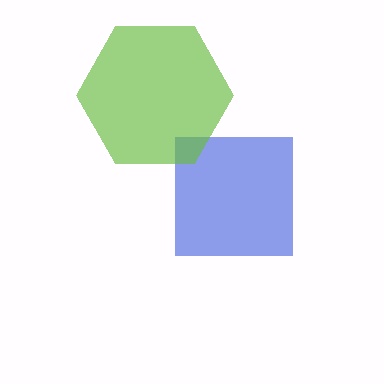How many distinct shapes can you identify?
There are 2 distinct shapes: a blue square, a lime hexagon.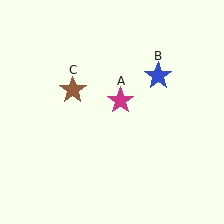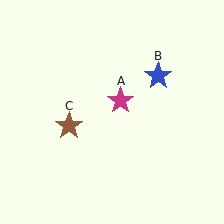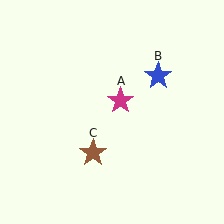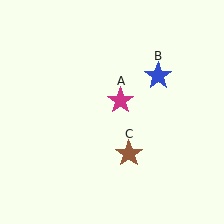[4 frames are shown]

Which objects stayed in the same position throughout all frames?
Magenta star (object A) and blue star (object B) remained stationary.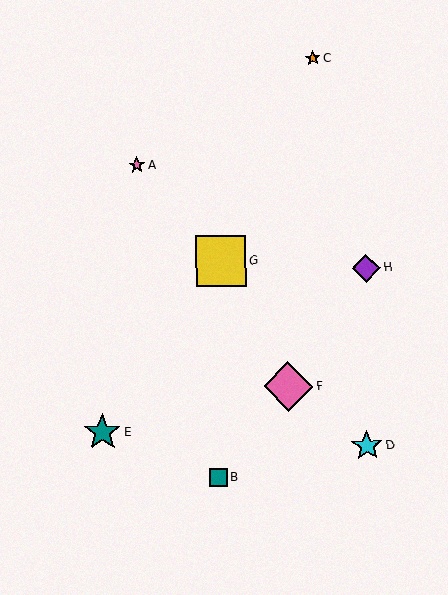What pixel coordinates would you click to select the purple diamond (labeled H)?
Click at (366, 268) to select the purple diamond H.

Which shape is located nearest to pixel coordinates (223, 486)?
The teal square (labeled B) at (218, 477) is nearest to that location.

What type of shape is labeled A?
Shape A is a pink star.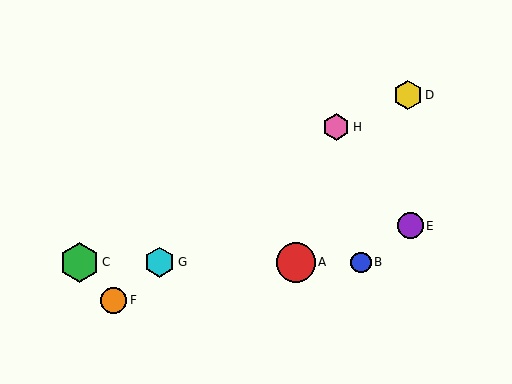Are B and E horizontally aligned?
No, B is at y≈262 and E is at y≈226.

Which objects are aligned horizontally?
Objects A, B, C, G are aligned horizontally.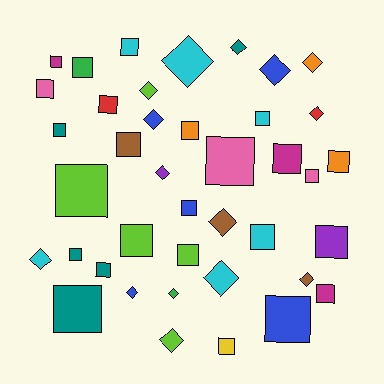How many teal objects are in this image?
There are 5 teal objects.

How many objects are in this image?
There are 40 objects.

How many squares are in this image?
There are 25 squares.